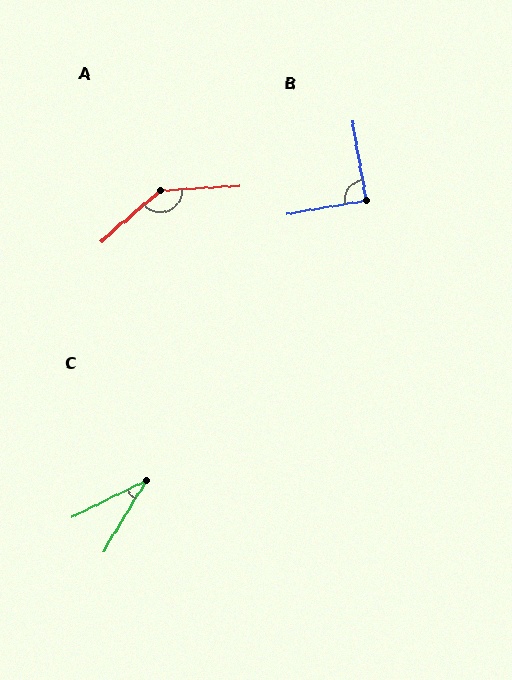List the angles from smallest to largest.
C (33°), B (90°), A (143°).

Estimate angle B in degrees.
Approximately 90 degrees.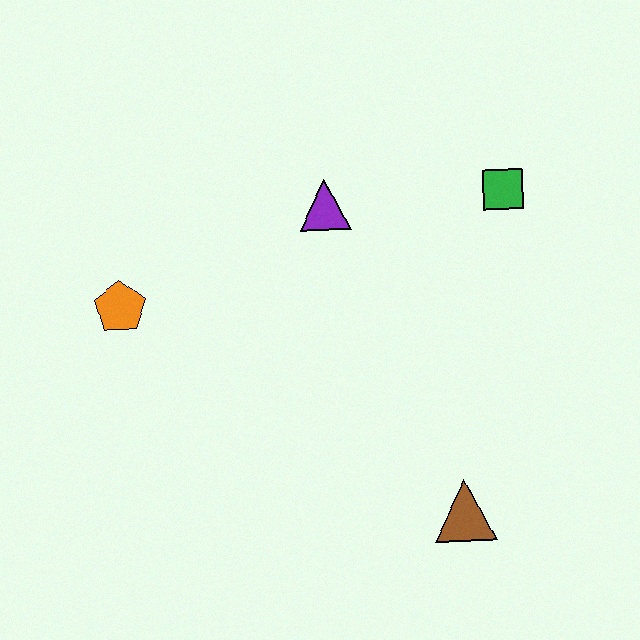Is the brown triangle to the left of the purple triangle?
No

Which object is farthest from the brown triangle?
The orange pentagon is farthest from the brown triangle.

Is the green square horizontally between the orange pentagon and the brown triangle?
No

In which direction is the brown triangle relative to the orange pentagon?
The brown triangle is to the right of the orange pentagon.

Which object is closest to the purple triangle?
The green square is closest to the purple triangle.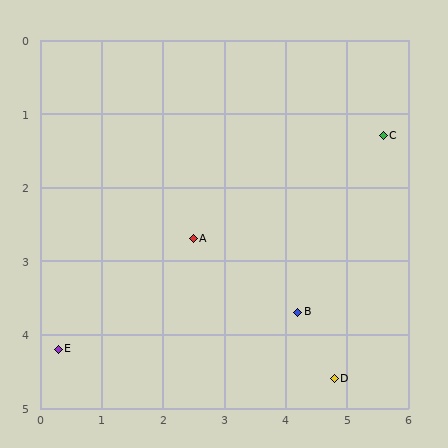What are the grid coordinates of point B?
Point B is at approximately (4.2, 3.7).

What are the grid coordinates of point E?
Point E is at approximately (0.3, 4.2).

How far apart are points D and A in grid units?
Points D and A are about 3.0 grid units apart.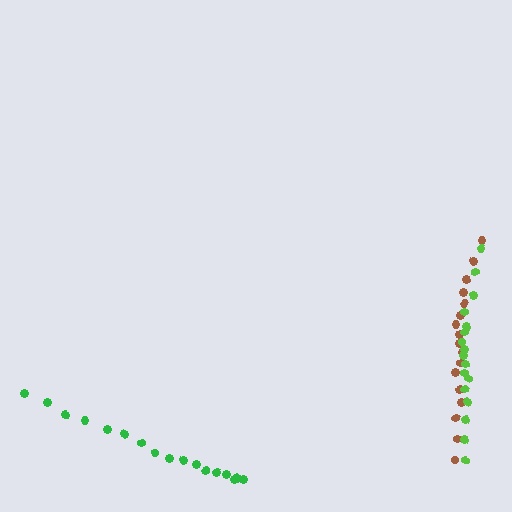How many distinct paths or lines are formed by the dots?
There are 3 distinct paths.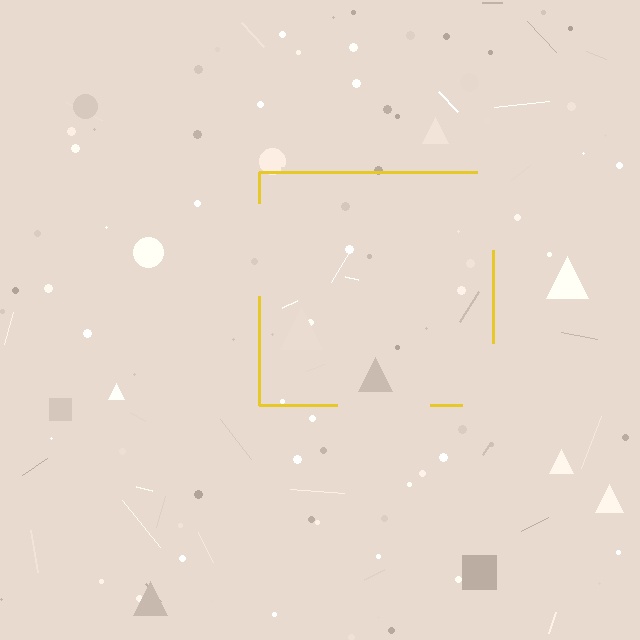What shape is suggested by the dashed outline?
The dashed outline suggests a square.